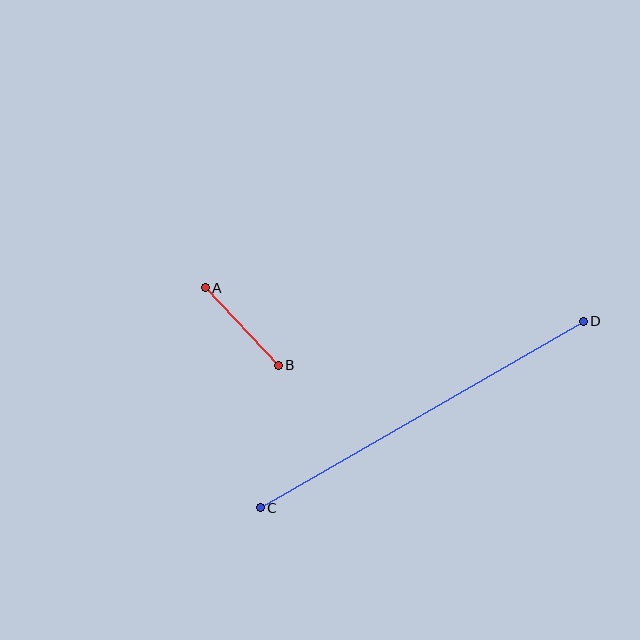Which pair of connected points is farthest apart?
Points C and D are farthest apart.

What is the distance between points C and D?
The distance is approximately 373 pixels.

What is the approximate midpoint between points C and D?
The midpoint is at approximately (422, 415) pixels.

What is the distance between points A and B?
The distance is approximately 106 pixels.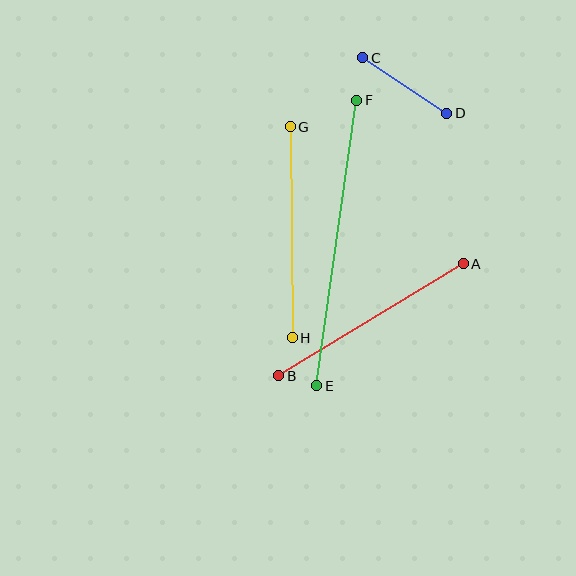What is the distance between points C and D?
The distance is approximately 101 pixels.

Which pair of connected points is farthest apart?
Points E and F are farthest apart.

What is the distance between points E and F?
The distance is approximately 288 pixels.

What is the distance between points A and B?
The distance is approximately 216 pixels.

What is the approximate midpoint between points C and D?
The midpoint is at approximately (405, 86) pixels.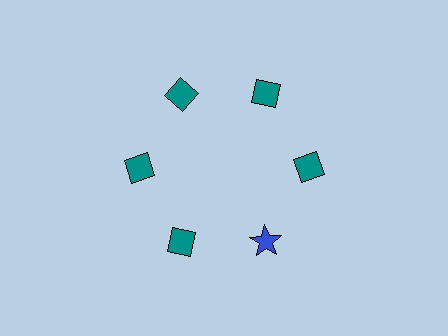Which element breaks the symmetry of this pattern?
The blue star at roughly the 5 o'clock position breaks the symmetry. All other shapes are teal diamonds.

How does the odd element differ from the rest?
It differs in both color (blue instead of teal) and shape (star instead of diamond).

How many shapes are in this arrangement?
There are 6 shapes arranged in a ring pattern.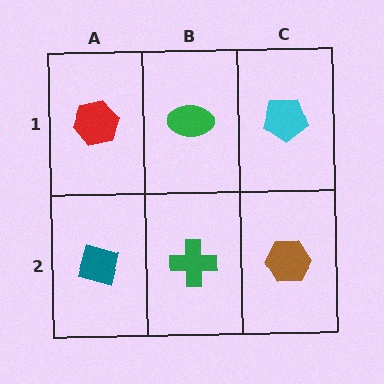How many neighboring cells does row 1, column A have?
2.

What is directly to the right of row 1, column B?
A cyan pentagon.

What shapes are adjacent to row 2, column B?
A green ellipse (row 1, column B), a teal diamond (row 2, column A), a brown hexagon (row 2, column C).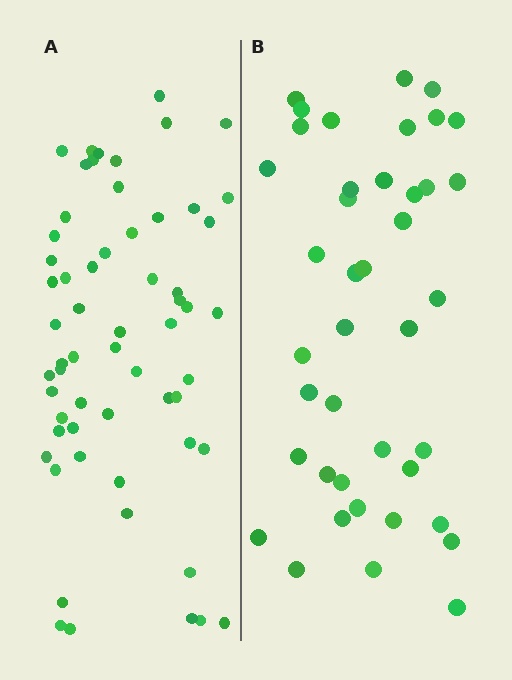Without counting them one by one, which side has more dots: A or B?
Region A (the left region) has more dots.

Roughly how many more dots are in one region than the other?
Region A has approximately 20 more dots than region B.